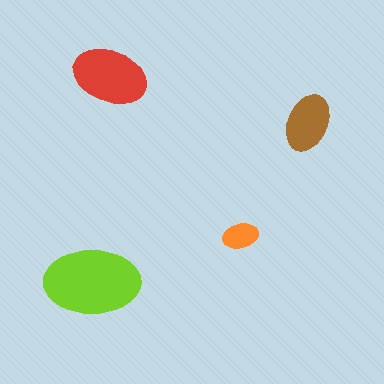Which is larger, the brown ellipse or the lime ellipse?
The lime one.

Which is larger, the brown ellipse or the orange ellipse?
The brown one.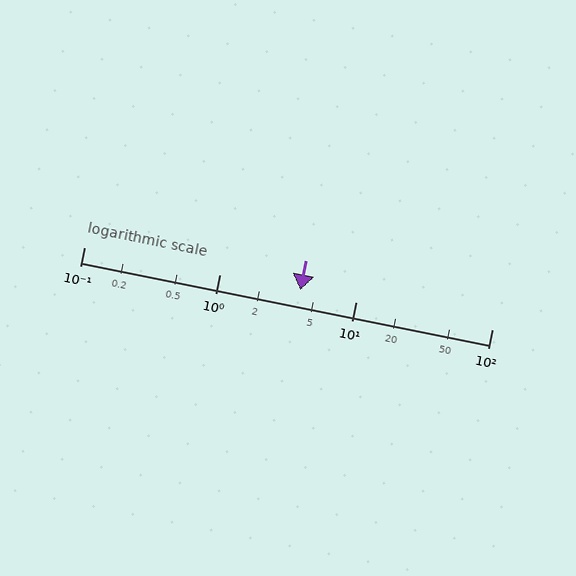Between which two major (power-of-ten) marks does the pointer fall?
The pointer is between 1 and 10.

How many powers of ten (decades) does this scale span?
The scale spans 3 decades, from 0.1 to 100.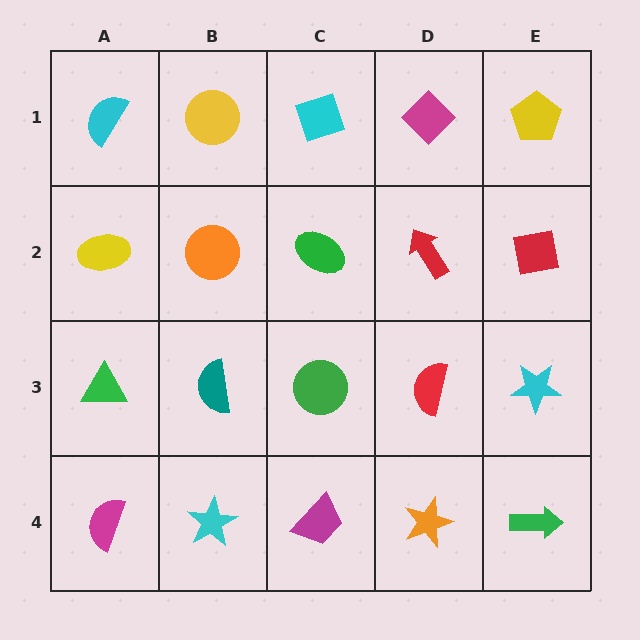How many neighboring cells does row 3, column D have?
4.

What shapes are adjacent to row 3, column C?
A green ellipse (row 2, column C), a magenta trapezoid (row 4, column C), a teal semicircle (row 3, column B), a red semicircle (row 3, column D).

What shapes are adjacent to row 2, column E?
A yellow pentagon (row 1, column E), a cyan star (row 3, column E), a red arrow (row 2, column D).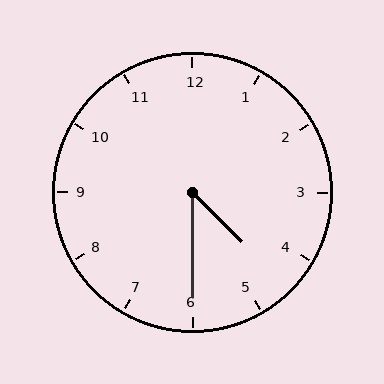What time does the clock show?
4:30.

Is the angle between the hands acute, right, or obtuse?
It is acute.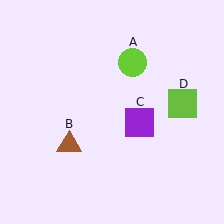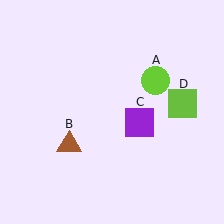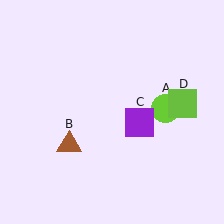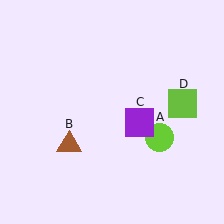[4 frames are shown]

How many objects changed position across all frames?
1 object changed position: lime circle (object A).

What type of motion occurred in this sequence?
The lime circle (object A) rotated clockwise around the center of the scene.